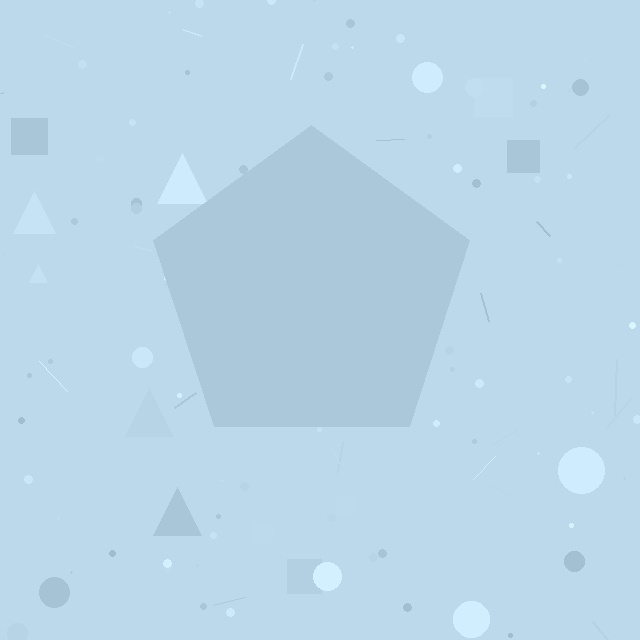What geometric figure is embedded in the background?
A pentagon is embedded in the background.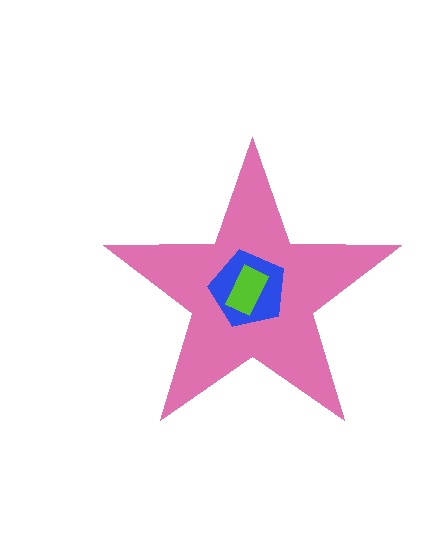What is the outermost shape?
The pink star.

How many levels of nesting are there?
3.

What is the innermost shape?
The lime rectangle.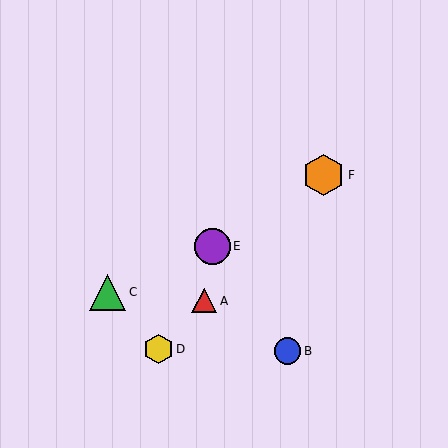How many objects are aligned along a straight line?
3 objects (A, D, F) are aligned along a straight line.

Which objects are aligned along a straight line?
Objects A, D, F are aligned along a straight line.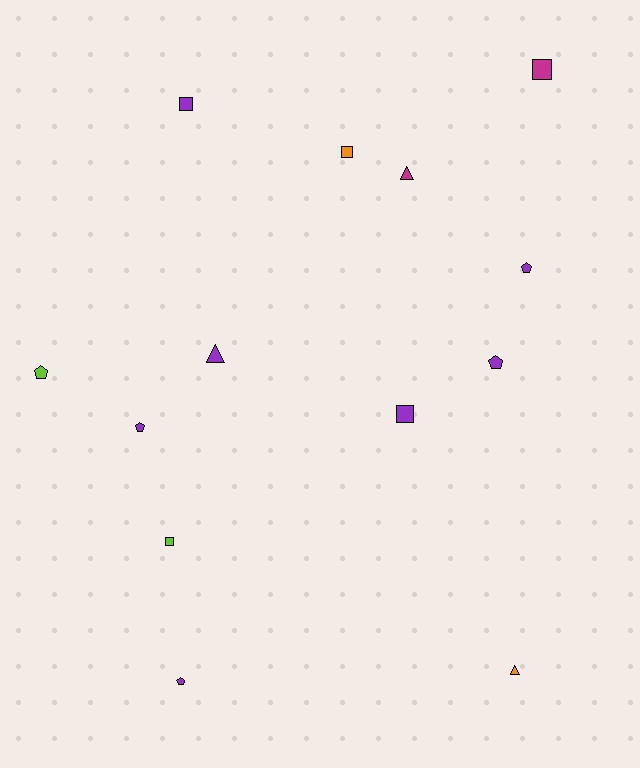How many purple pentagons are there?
There are 4 purple pentagons.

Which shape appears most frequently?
Pentagon, with 5 objects.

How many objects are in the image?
There are 13 objects.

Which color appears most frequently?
Purple, with 7 objects.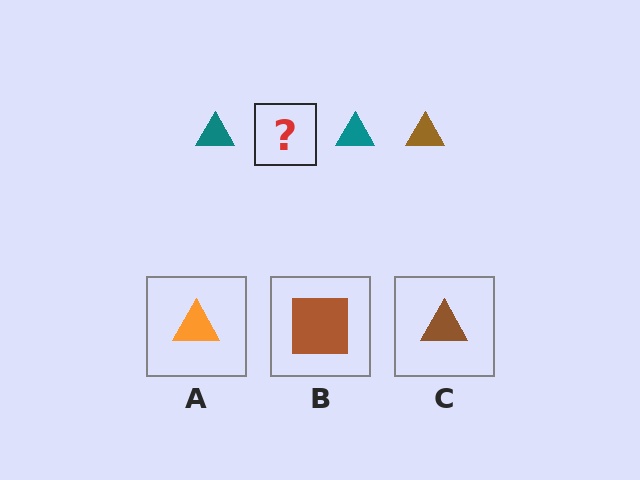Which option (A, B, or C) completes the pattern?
C.